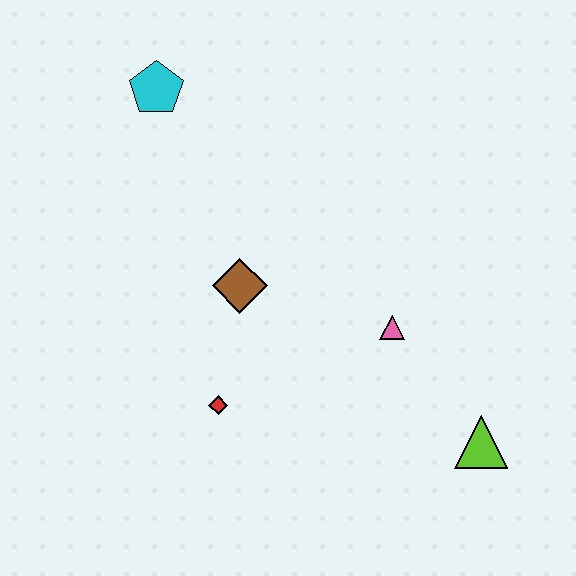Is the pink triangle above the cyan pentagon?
No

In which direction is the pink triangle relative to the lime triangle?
The pink triangle is above the lime triangle.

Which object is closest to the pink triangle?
The lime triangle is closest to the pink triangle.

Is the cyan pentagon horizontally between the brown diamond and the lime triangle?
No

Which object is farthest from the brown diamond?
The lime triangle is farthest from the brown diamond.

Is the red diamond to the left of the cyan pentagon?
No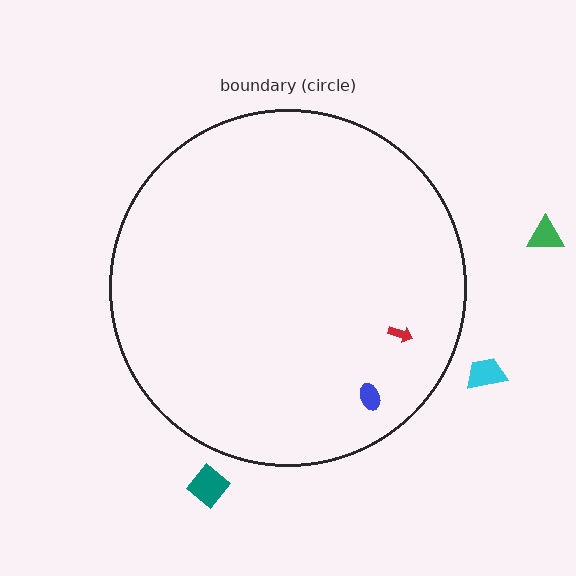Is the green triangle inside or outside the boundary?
Outside.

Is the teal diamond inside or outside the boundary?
Outside.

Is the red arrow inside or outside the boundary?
Inside.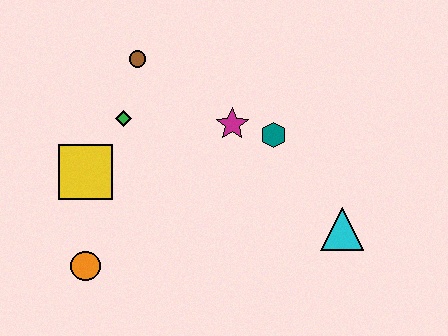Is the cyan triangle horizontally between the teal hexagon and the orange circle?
No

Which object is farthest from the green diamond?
The cyan triangle is farthest from the green diamond.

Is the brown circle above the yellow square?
Yes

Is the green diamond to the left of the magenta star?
Yes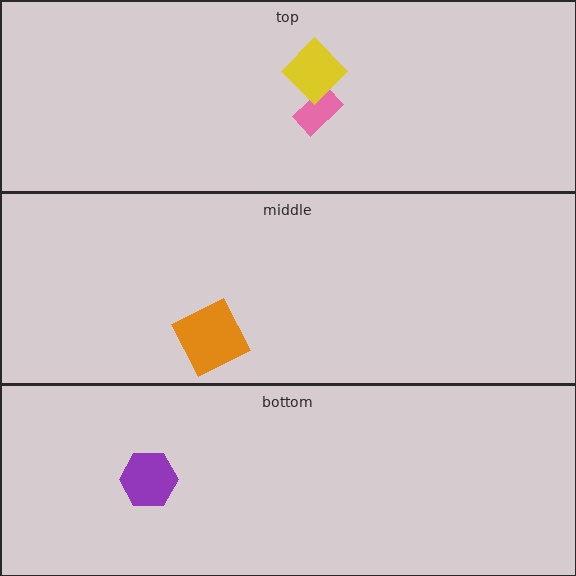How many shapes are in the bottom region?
1.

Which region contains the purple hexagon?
The bottom region.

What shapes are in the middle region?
The orange square.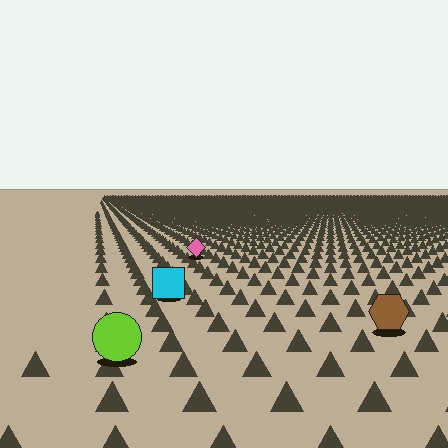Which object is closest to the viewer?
The lime circle is closest. The texture marks near it are larger and more spread out.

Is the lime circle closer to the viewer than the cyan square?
Yes. The lime circle is closer — you can tell from the texture gradient: the ground texture is coarser near it.